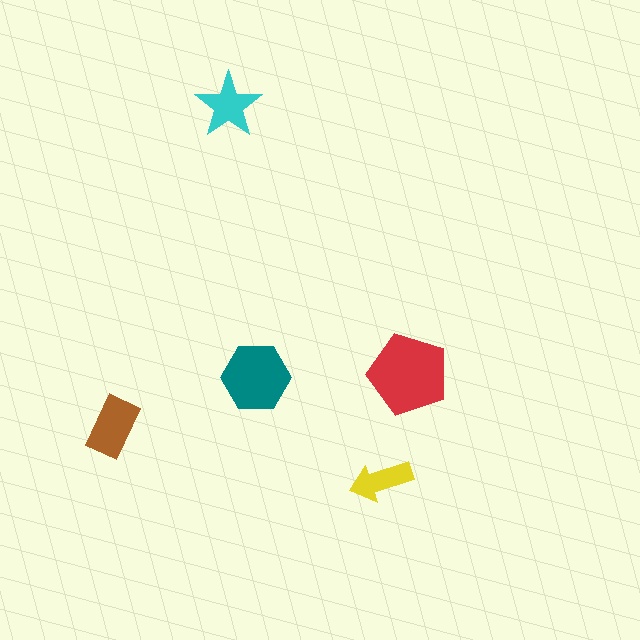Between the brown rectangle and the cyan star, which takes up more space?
The brown rectangle.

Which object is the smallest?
The yellow arrow.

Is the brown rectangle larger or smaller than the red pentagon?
Smaller.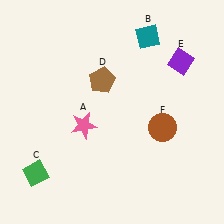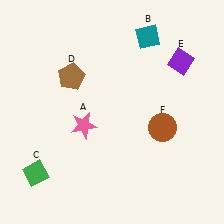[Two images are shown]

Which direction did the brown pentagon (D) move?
The brown pentagon (D) moved left.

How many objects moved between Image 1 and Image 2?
1 object moved between the two images.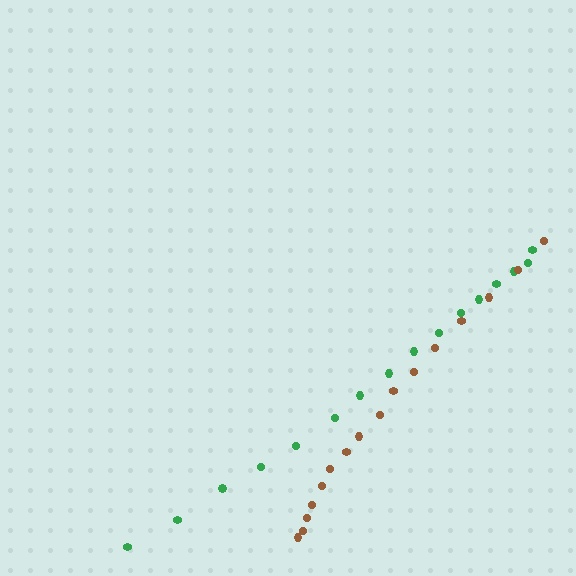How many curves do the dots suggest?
There are 2 distinct paths.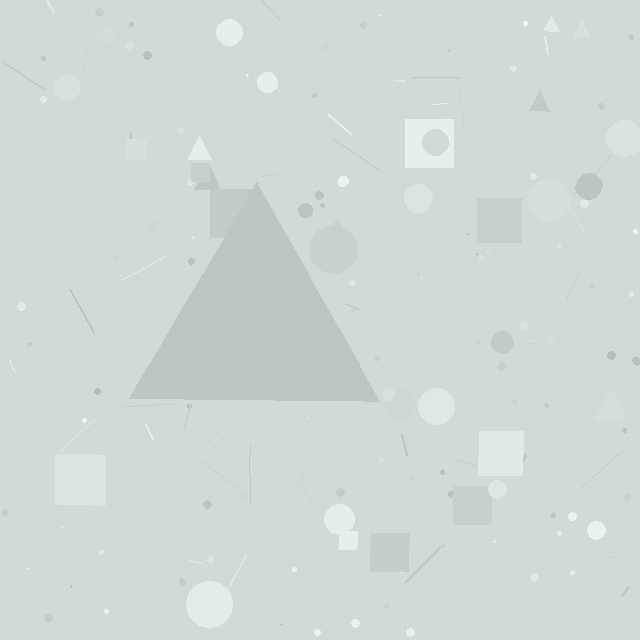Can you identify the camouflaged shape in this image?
The camouflaged shape is a triangle.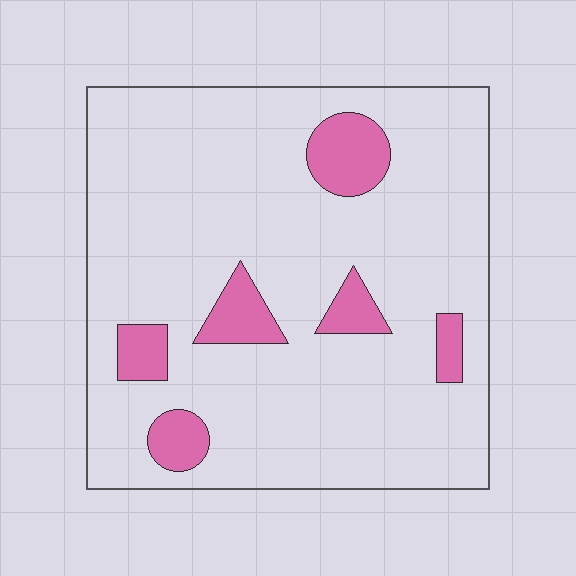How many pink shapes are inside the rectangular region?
6.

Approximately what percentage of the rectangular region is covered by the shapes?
Approximately 15%.